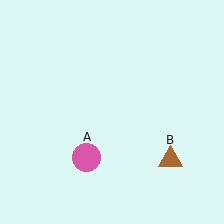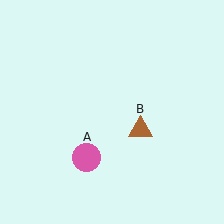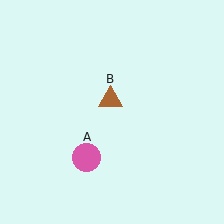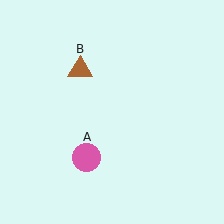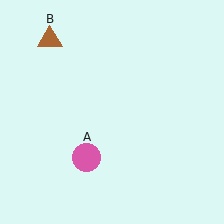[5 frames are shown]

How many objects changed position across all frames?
1 object changed position: brown triangle (object B).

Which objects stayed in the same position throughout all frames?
Pink circle (object A) remained stationary.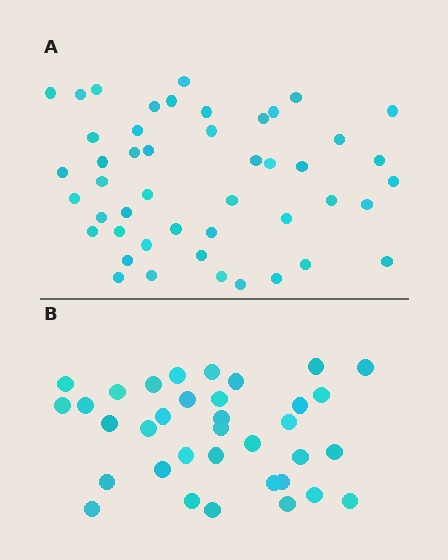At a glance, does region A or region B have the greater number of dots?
Region A (the top region) has more dots.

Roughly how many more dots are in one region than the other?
Region A has roughly 12 or so more dots than region B.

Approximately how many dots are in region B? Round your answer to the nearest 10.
About 40 dots. (The exact count is 35, which rounds to 40.)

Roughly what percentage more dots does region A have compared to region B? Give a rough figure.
About 35% more.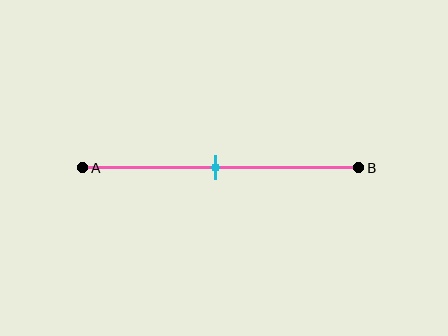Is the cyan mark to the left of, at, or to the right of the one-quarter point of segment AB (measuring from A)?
The cyan mark is to the right of the one-quarter point of segment AB.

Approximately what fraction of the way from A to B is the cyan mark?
The cyan mark is approximately 50% of the way from A to B.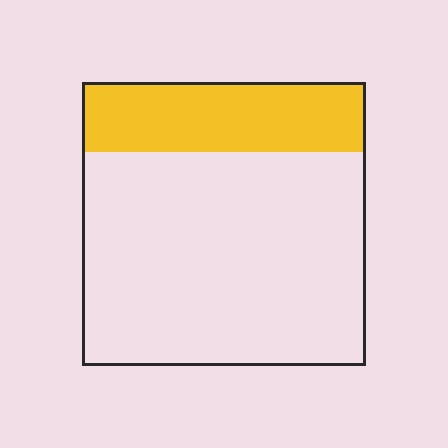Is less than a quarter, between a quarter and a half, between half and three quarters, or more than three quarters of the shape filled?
Less than a quarter.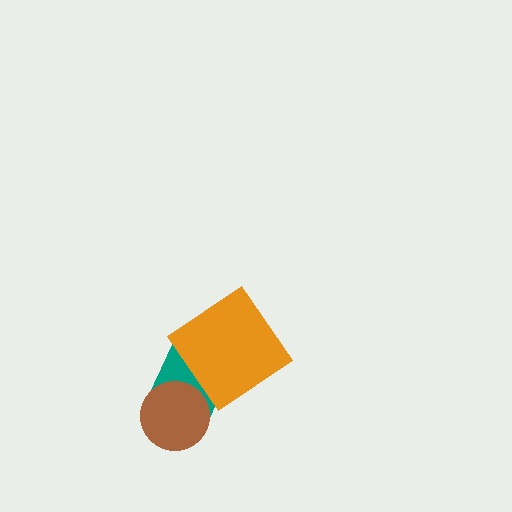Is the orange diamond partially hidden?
No, no other shape covers it.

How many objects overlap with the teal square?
2 objects overlap with the teal square.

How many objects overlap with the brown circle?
1 object overlaps with the brown circle.